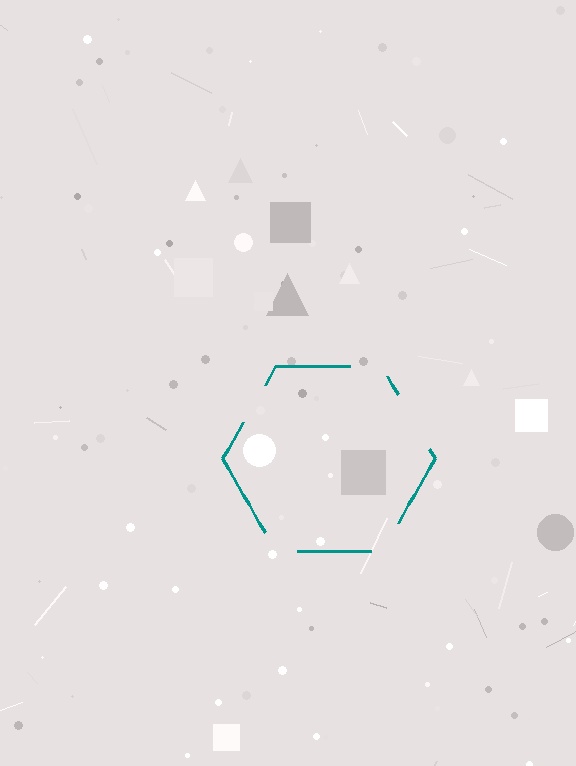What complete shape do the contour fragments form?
The contour fragments form a hexagon.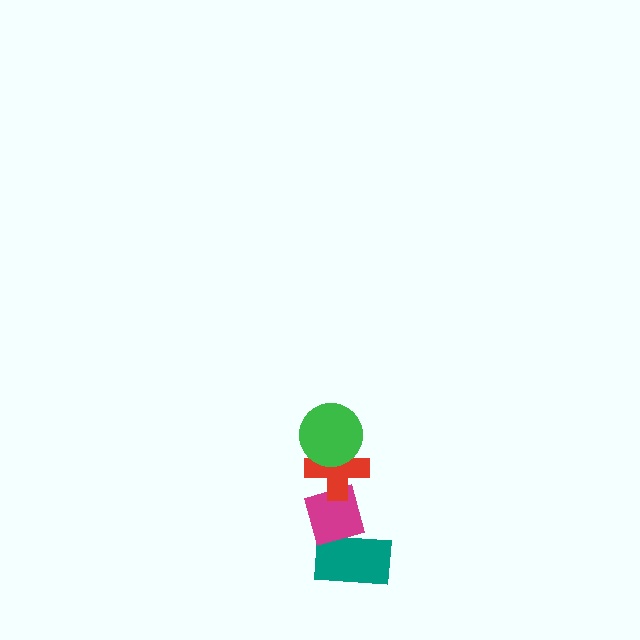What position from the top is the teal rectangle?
The teal rectangle is 4th from the top.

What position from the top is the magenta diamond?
The magenta diamond is 3rd from the top.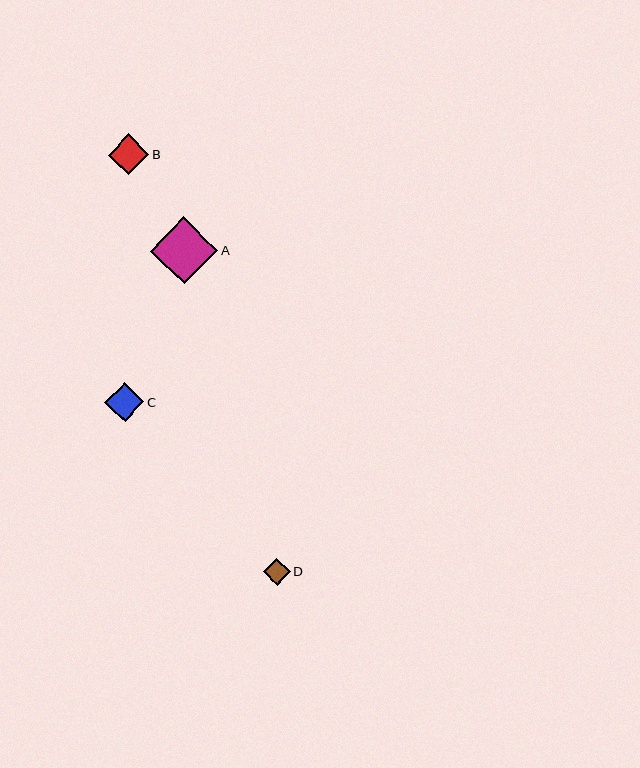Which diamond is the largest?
Diamond A is the largest with a size of approximately 67 pixels.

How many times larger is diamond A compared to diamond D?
Diamond A is approximately 2.5 times the size of diamond D.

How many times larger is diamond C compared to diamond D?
Diamond C is approximately 1.5 times the size of diamond D.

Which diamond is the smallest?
Diamond D is the smallest with a size of approximately 27 pixels.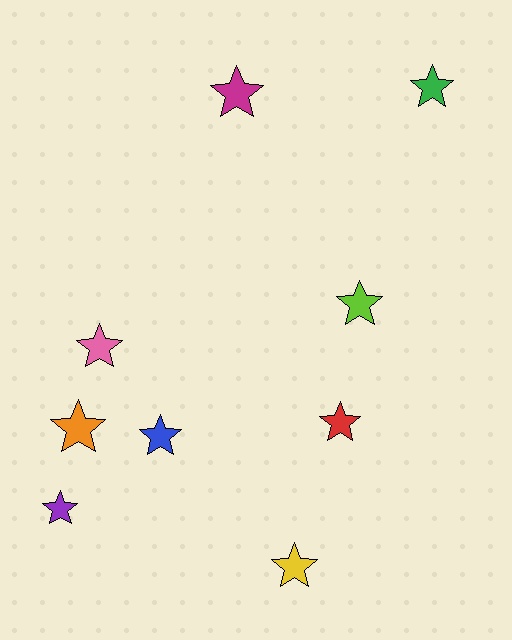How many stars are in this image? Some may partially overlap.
There are 9 stars.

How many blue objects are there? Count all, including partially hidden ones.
There is 1 blue object.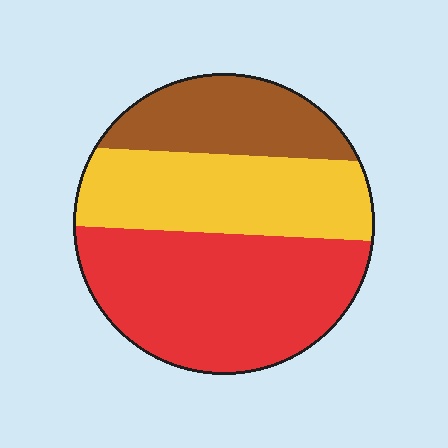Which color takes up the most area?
Red, at roughly 45%.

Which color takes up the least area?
Brown, at roughly 20%.